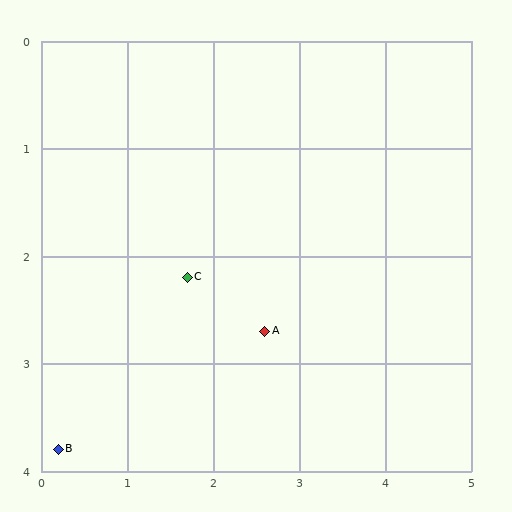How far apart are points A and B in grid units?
Points A and B are about 2.6 grid units apart.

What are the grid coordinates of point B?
Point B is at approximately (0.2, 3.8).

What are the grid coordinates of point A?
Point A is at approximately (2.6, 2.7).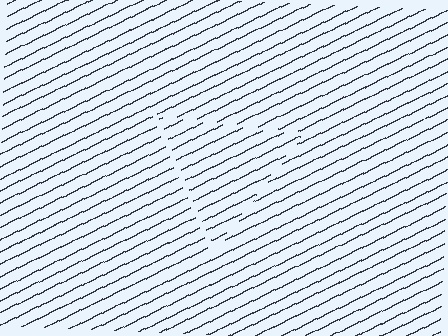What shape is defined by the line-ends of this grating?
An illusory triangle. The interior of the shape contains the same grating, shifted by half a period — the contour is defined by the phase discontinuity where line-ends from the inner and outer gratings abut.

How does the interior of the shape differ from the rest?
The interior of the shape contains the same grating, shifted by half a period — the contour is defined by the phase discontinuity where line-ends from the inner and outer gratings abut.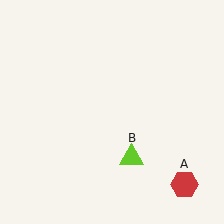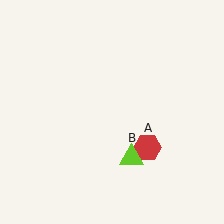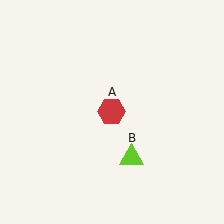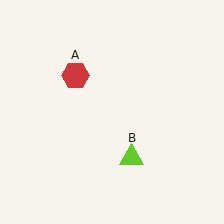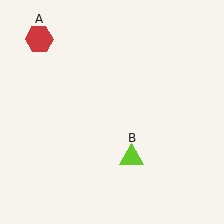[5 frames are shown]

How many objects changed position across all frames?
1 object changed position: red hexagon (object A).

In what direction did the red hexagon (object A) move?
The red hexagon (object A) moved up and to the left.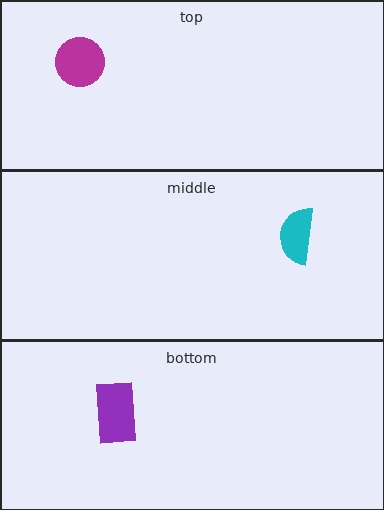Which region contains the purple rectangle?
The bottom region.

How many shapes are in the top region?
1.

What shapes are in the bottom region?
The purple rectangle.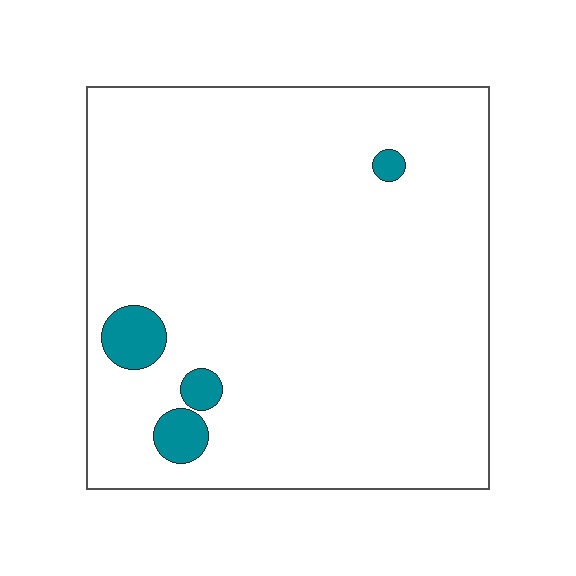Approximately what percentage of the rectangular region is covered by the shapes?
Approximately 5%.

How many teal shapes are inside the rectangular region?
4.